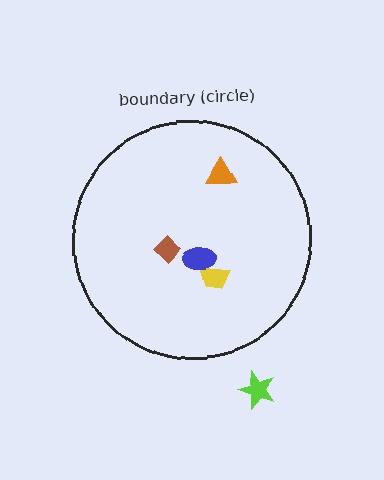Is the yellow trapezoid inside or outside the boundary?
Inside.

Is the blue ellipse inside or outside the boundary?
Inside.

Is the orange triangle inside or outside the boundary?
Inside.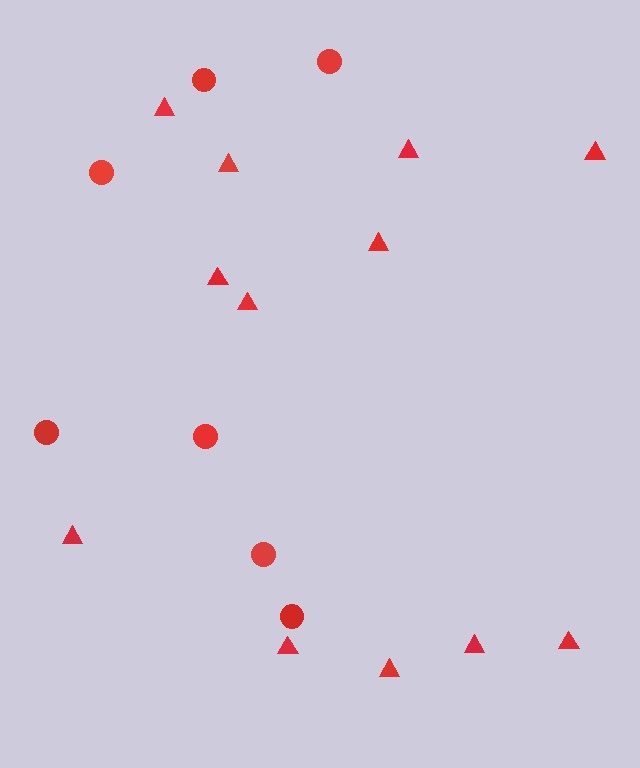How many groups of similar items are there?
There are 2 groups: one group of triangles (12) and one group of circles (7).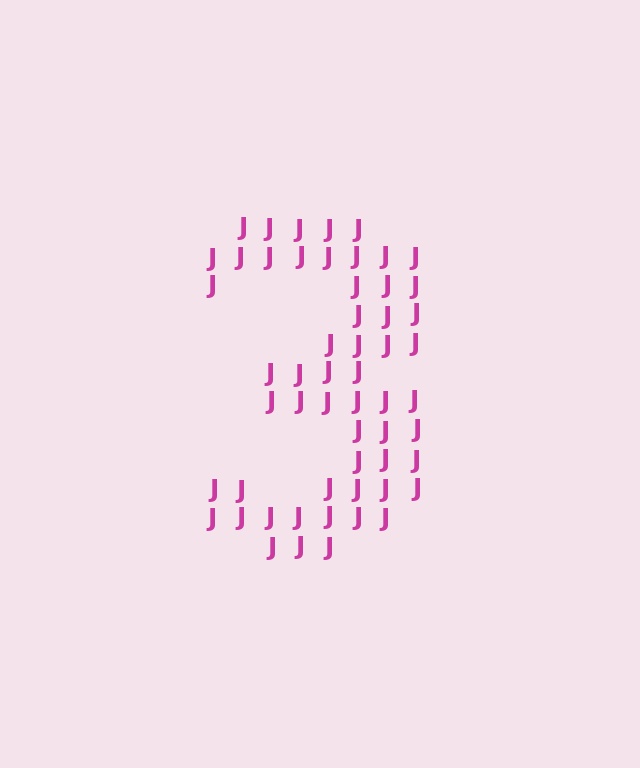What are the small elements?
The small elements are letter J's.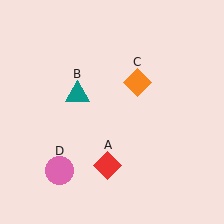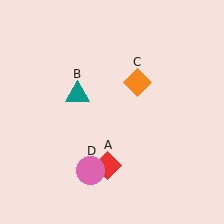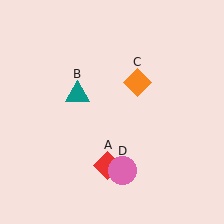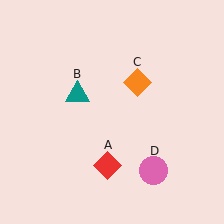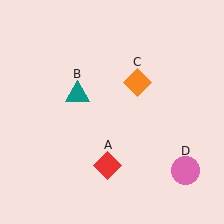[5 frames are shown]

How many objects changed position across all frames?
1 object changed position: pink circle (object D).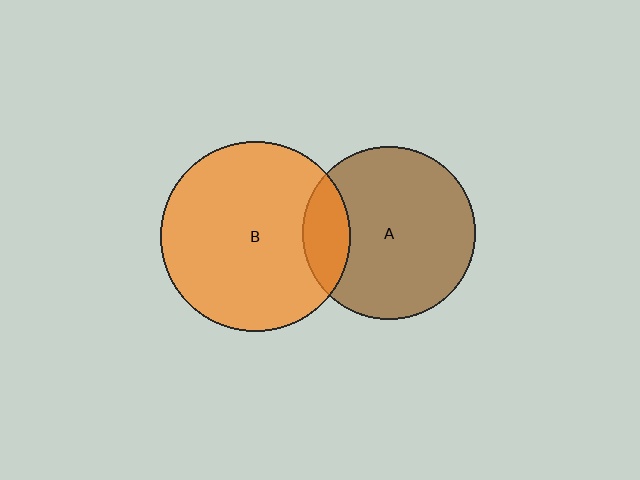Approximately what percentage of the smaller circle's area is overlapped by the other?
Approximately 15%.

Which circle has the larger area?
Circle B (orange).